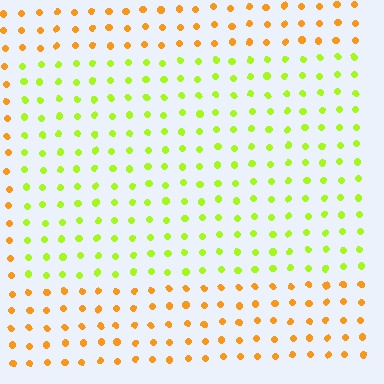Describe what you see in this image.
The image is filled with small orange elements in a uniform arrangement. A rectangle-shaped region is visible where the elements are tinted to a slightly different hue, forming a subtle color boundary.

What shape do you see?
I see a rectangle.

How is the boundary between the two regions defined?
The boundary is defined purely by a slight shift in hue (about 50 degrees). Spacing, size, and orientation are identical on both sides.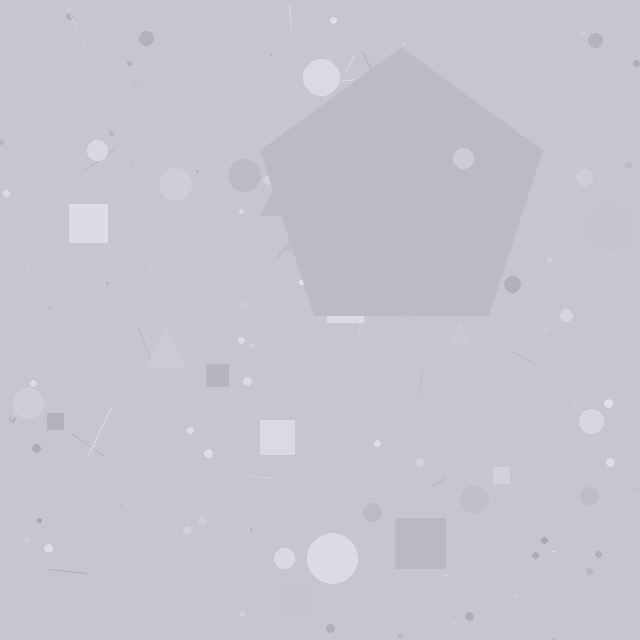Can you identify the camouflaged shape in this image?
The camouflaged shape is a pentagon.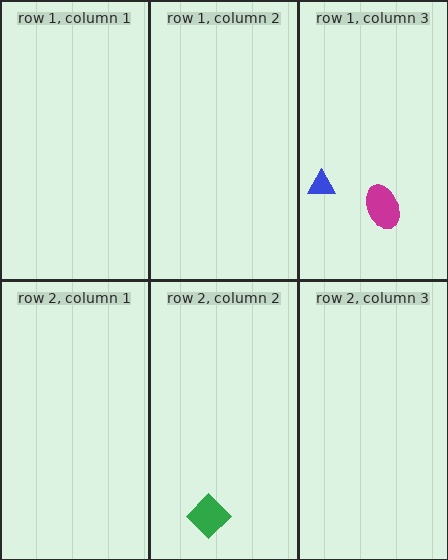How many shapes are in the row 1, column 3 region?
2.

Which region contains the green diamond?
The row 2, column 2 region.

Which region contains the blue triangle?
The row 1, column 3 region.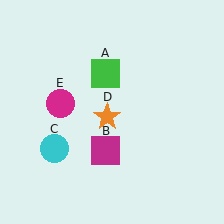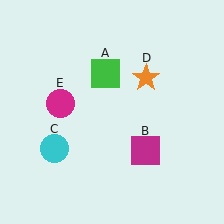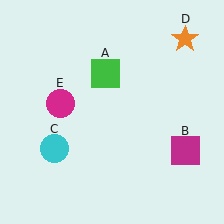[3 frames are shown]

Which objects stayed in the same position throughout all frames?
Green square (object A) and cyan circle (object C) and magenta circle (object E) remained stationary.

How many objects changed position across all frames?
2 objects changed position: magenta square (object B), orange star (object D).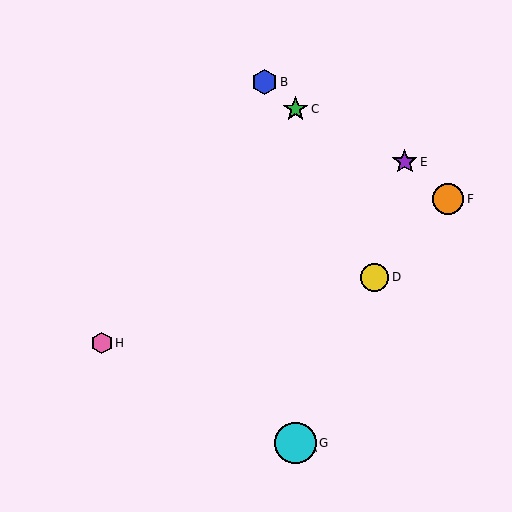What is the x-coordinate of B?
Object B is at x≈265.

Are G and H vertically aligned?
No, G is at x≈296 and H is at x≈102.